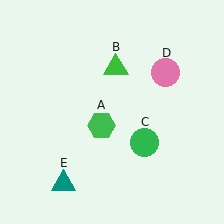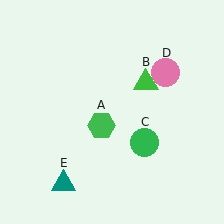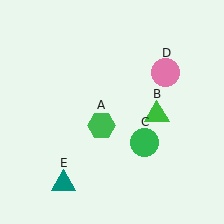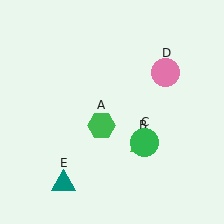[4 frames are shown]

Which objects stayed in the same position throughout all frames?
Green hexagon (object A) and green circle (object C) and pink circle (object D) and teal triangle (object E) remained stationary.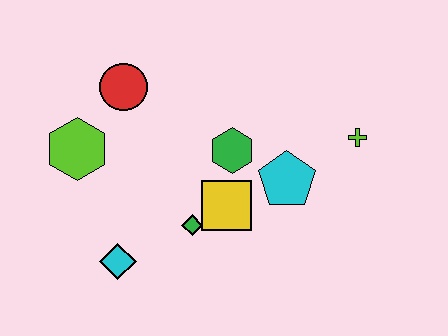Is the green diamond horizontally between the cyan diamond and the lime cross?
Yes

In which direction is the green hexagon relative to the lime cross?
The green hexagon is to the left of the lime cross.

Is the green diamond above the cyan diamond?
Yes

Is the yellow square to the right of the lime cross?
No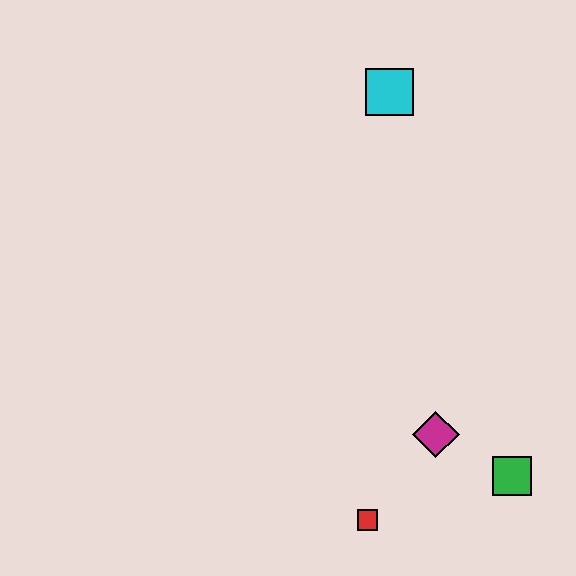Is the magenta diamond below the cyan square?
Yes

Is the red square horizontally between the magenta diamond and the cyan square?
No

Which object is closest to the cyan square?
The magenta diamond is closest to the cyan square.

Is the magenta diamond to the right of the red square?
Yes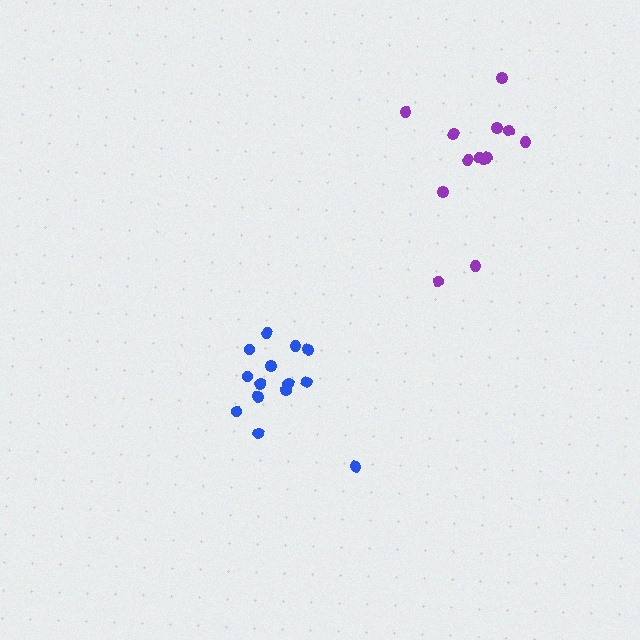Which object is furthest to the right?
The purple cluster is rightmost.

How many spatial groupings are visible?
There are 2 spatial groupings.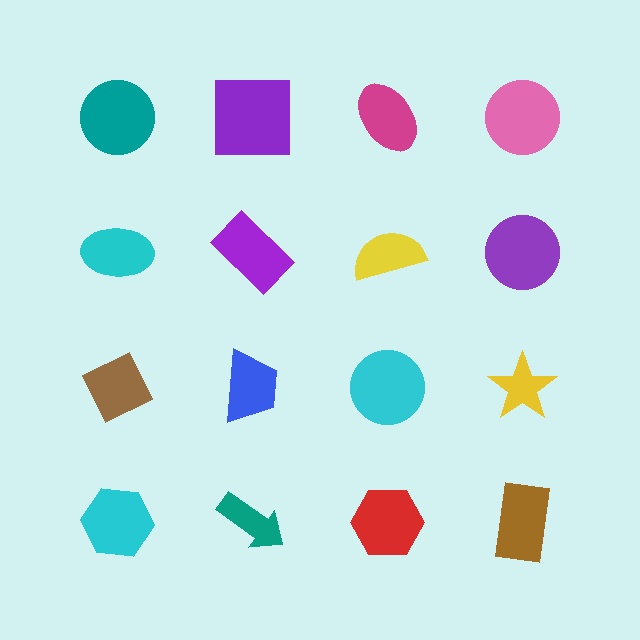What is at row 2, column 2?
A purple rectangle.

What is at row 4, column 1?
A cyan hexagon.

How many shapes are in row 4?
4 shapes.